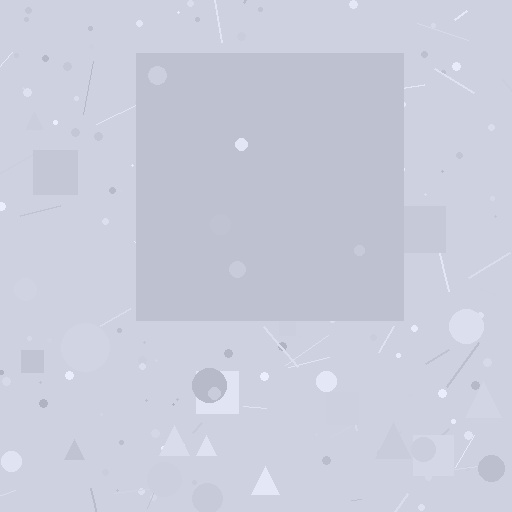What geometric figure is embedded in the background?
A square is embedded in the background.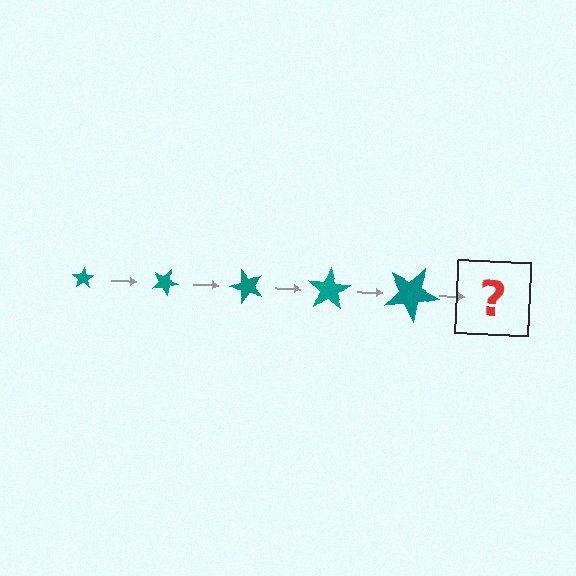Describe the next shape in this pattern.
It should be a star, larger than the previous one and rotated 125 degrees from the start.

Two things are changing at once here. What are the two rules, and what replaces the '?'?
The two rules are that the star grows larger each step and it rotates 25 degrees each step. The '?' should be a star, larger than the previous one and rotated 125 degrees from the start.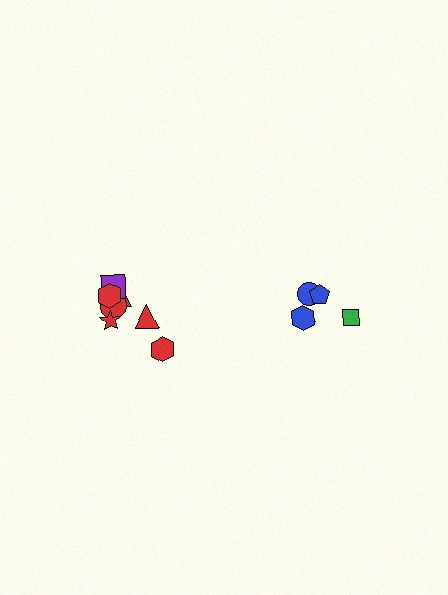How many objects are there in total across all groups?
There are 12 objects.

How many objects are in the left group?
There are 7 objects.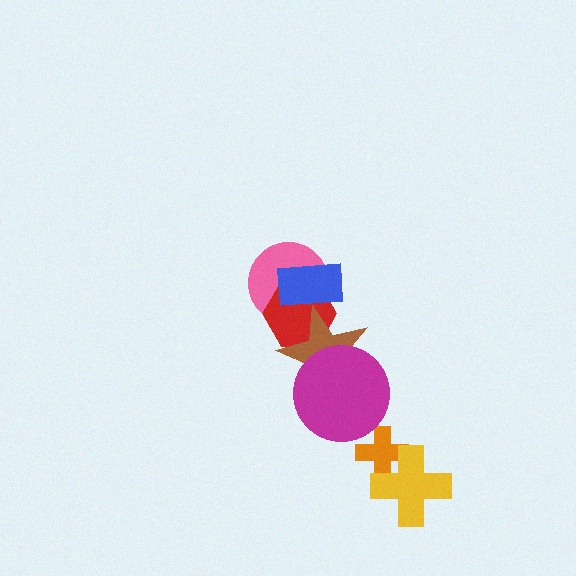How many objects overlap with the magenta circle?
1 object overlaps with the magenta circle.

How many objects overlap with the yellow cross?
1 object overlaps with the yellow cross.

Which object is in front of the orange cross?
The yellow cross is in front of the orange cross.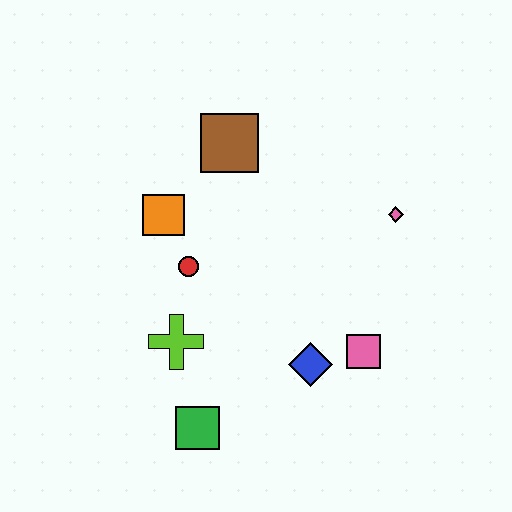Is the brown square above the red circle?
Yes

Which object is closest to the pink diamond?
The pink square is closest to the pink diamond.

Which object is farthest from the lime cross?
The pink diamond is farthest from the lime cross.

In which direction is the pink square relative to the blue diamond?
The pink square is to the right of the blue diamond.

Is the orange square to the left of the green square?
Yes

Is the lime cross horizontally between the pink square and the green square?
No